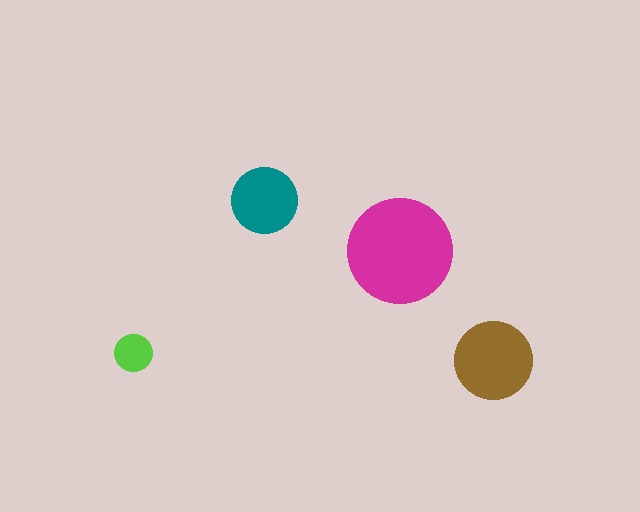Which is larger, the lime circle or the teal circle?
The teal one.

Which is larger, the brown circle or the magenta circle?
The magenta one.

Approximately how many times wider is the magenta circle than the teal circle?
About 1.5 times wider.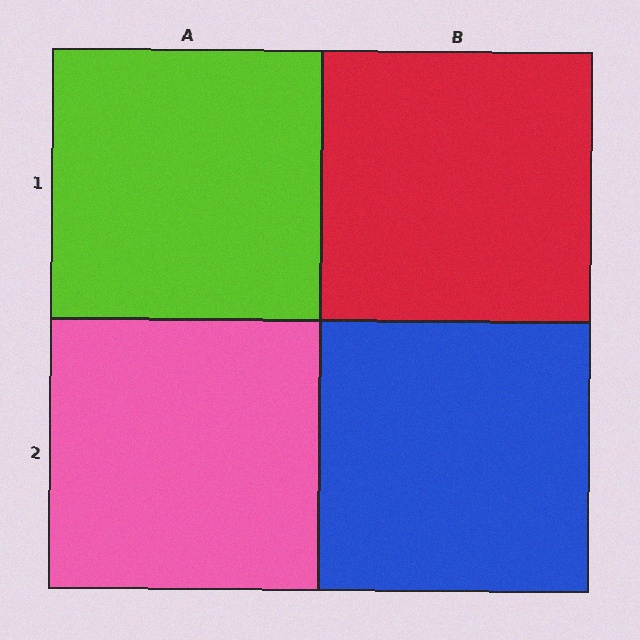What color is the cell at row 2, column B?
Blue.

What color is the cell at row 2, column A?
Pink.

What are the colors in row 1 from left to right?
Lime, red.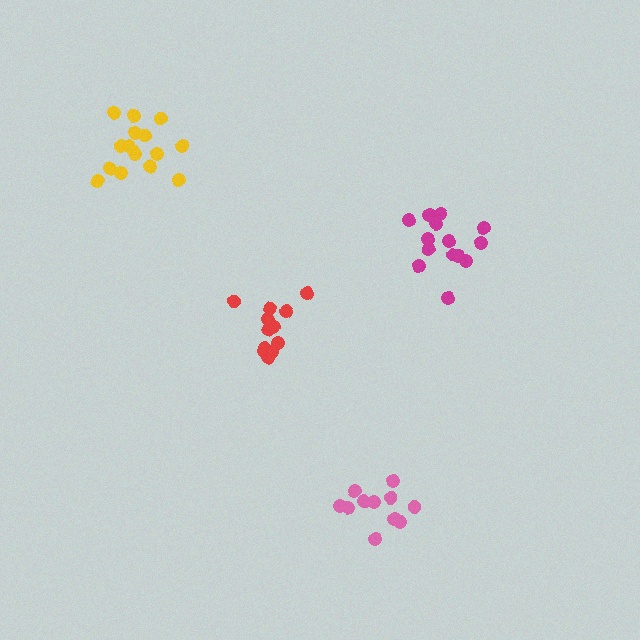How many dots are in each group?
Group 1: 11 dots, Group 2: 12 dots, Group 3: 14 dots, Group 4: 16 dots (53 total).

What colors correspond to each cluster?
The clusters are colored: pink, red, magenta, yellow.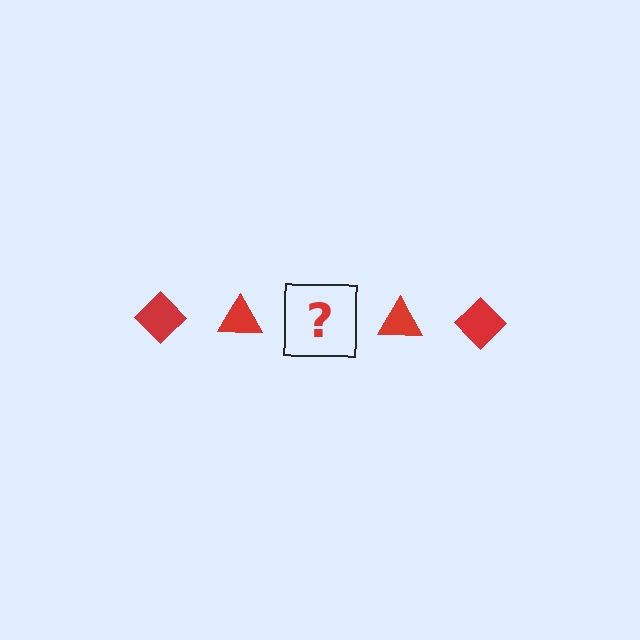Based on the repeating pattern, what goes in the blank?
The blank should be a red diamond.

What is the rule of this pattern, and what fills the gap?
The rule is that the pattern cycles through diamond, triangle shapes in red. The gap should be filled with a red diamond.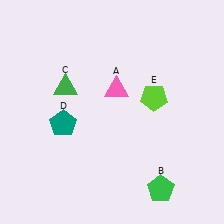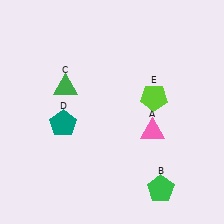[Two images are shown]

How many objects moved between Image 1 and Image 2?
1 object moved between the two images.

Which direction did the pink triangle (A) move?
The pink triangle (A) moved down.